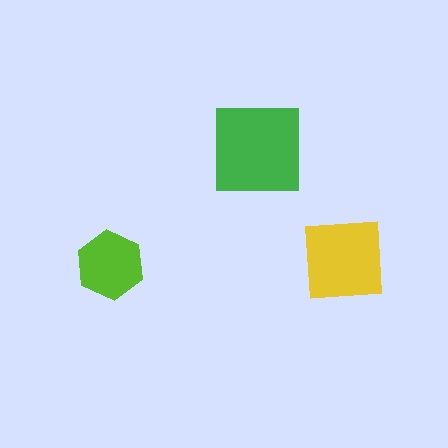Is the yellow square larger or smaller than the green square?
Smaller.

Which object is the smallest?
The lime hexagon.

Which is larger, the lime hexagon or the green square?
The green square.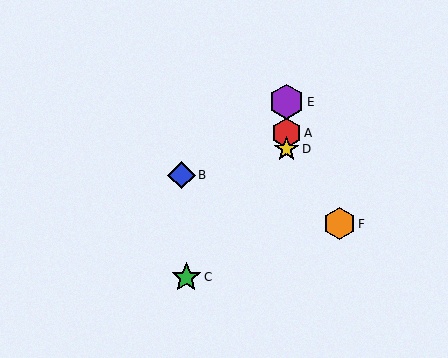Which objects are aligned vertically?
Objects A, D, E are aligned vertically.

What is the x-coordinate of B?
Object B is at x≈181.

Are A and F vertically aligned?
No, A is at x≈286 and F is at x≈339.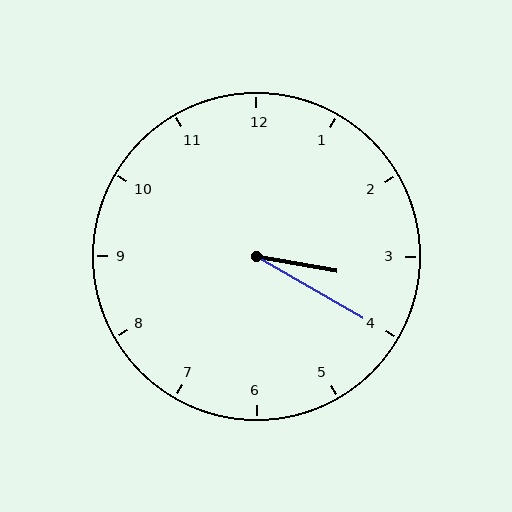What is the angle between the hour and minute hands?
Approximately 20 degrees.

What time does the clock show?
3:20.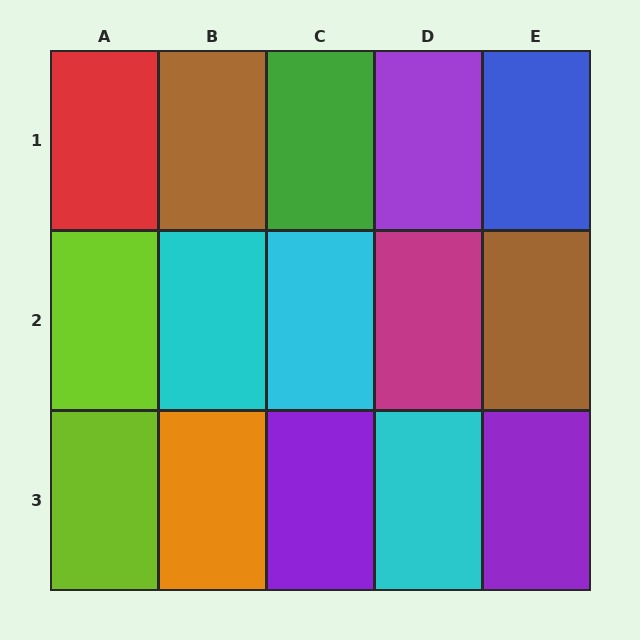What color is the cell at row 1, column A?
Red.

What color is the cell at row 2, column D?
Magenta.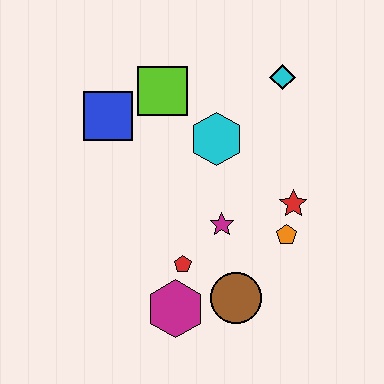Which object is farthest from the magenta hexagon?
The cyan diamond is farthest from the magenta hexagon.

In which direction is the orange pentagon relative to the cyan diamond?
The orange pentagon is below the cyan diamond.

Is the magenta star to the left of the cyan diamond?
Yes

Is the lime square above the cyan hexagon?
Yes